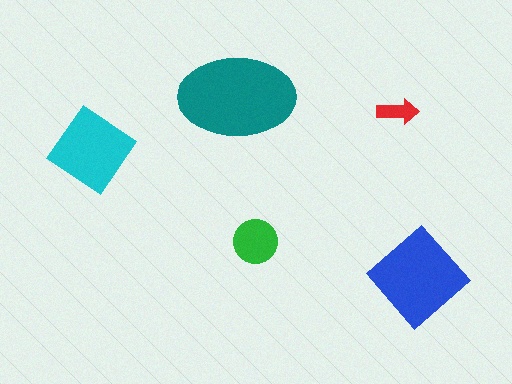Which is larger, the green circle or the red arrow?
The green circle.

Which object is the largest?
The teal ellipse.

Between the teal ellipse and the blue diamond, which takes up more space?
The teal ellipse.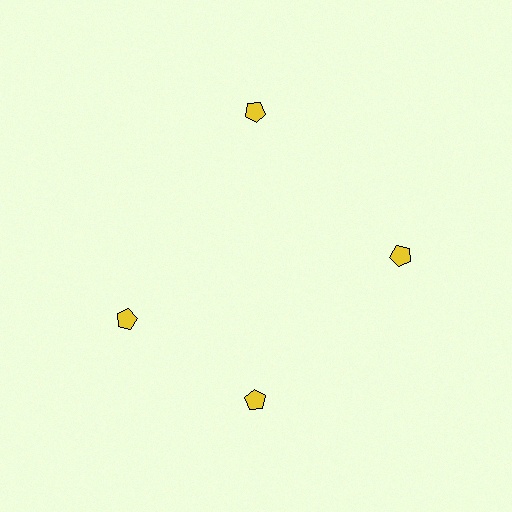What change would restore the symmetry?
The symmetry would be restored by rotating it back into even spacing with its neighbors so that all 4 pentagons sit at equal angles and equal distance from the center.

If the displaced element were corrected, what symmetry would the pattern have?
It would have 4-fold rotational symmetry — the pattern would map onto itself every 90 degrees.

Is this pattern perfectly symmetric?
No. The 4 yellow pentagons are arranged in a ring, but one element near the 9 o'clock position is rotated out of alignment along the ring, breaking the 4-fold rotational symmetry.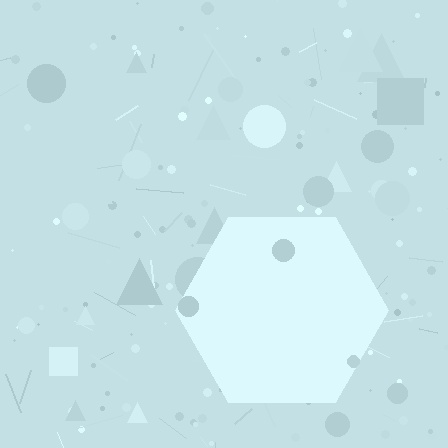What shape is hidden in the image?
A hexagon is hidden in the image.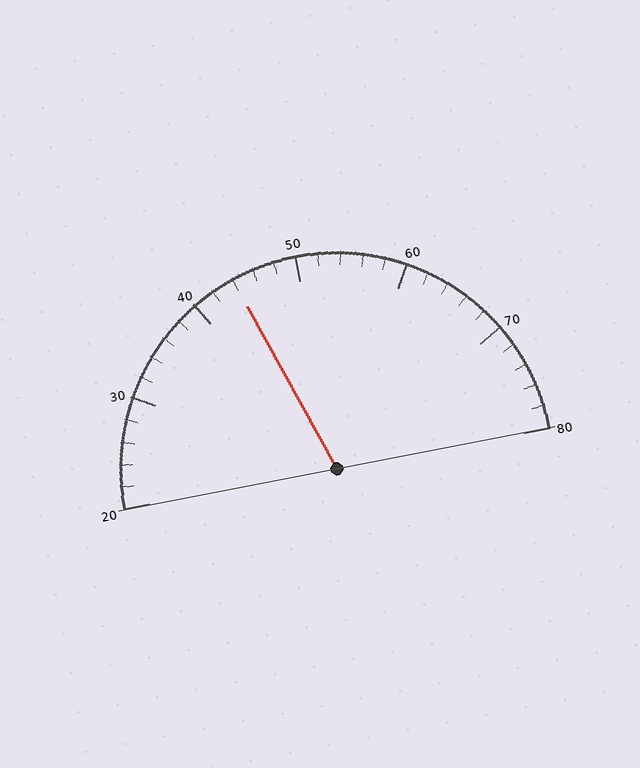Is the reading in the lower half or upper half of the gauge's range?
The reading is in the lower half of the range (20 to 80).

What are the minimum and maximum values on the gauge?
The gauge ranges from 20 to 80.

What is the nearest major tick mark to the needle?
The nearest major tick mark is 40.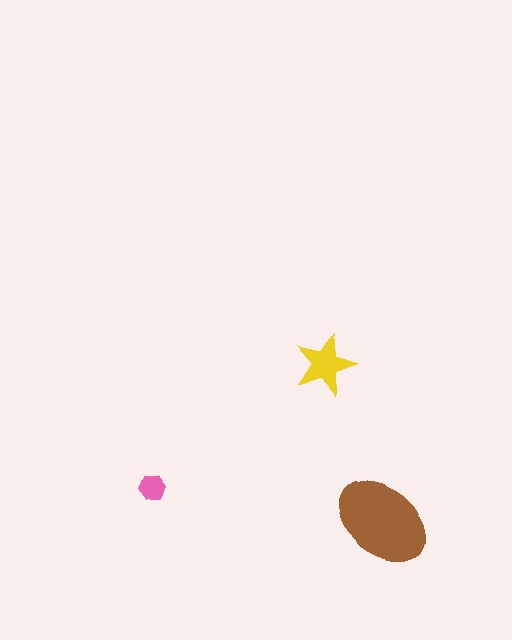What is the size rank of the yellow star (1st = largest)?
2nd.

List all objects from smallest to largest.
The pink hexagon, the yellow star, the brown ellipse.